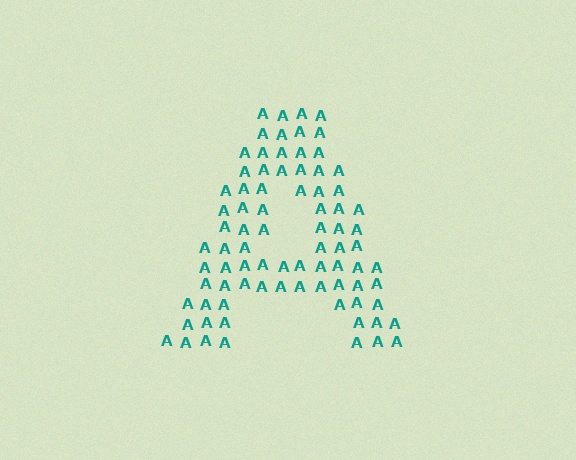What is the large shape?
The large shape is the letter A.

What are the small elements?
The small elements are letter A's.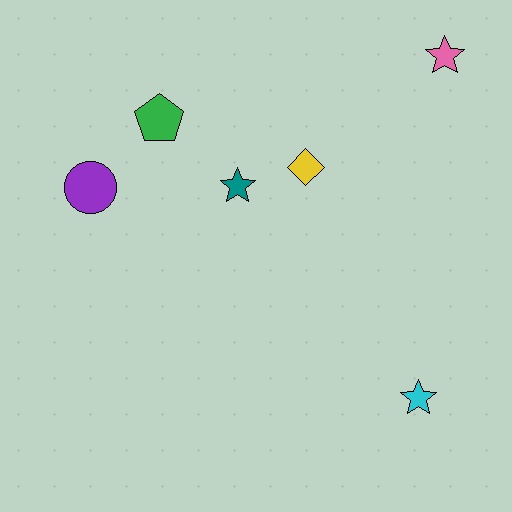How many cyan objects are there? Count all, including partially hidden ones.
There is 1 cyan object.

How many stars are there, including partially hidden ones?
There are 3 stars.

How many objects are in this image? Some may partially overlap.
There are 6 objects.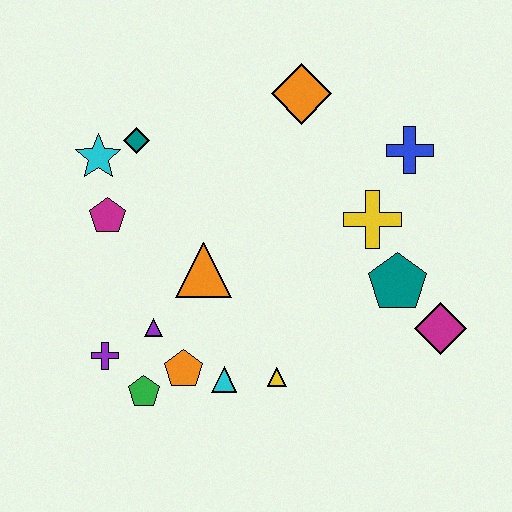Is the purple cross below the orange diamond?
Yes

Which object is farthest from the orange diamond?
The green pentagon is farthest from the orange diamond.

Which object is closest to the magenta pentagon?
The cyan star is closest to the magenta pentagon.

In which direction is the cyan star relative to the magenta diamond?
The cyan star is to the left of the magenta diamond.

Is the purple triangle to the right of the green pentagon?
Yes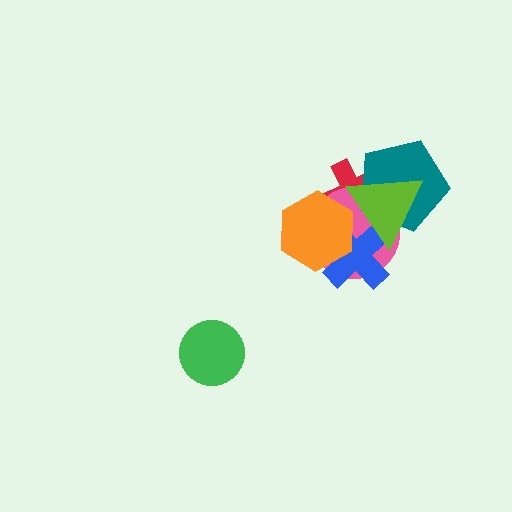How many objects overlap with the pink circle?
5 objects overlap with the pink circle.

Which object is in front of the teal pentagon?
The lime triangle is in front of the teal pentagon.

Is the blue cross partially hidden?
Yes, it is partially covered by another shape.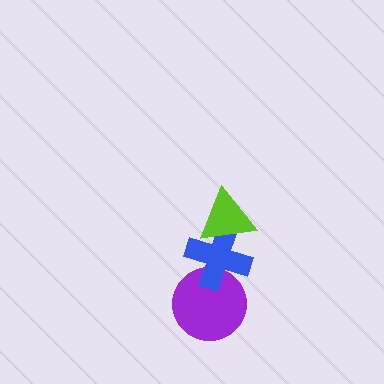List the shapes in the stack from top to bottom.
From top to bottom: the lime triangle, the blue cross, the purple circle.